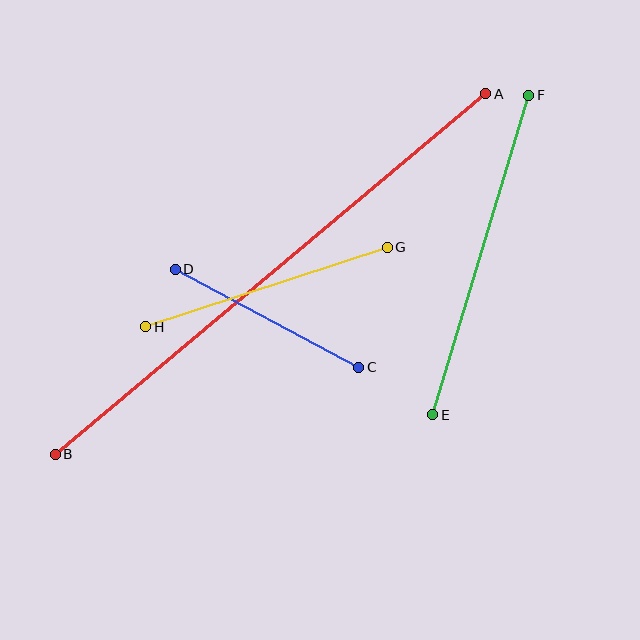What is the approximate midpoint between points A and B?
The midpoint is at approximately (270, 274) pixels.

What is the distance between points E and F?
The distance is approximately 333 pixels.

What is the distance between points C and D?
The distance is approximately 208 pixels.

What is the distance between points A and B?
The distance is approximately 561 pixels.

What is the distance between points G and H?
The distance is approximately 254 pixels.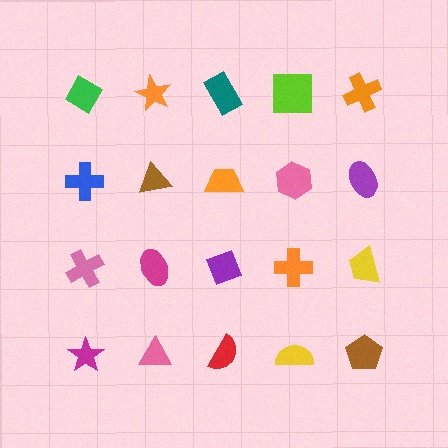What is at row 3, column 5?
A yellow trapezoid.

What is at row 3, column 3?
A purple diamond.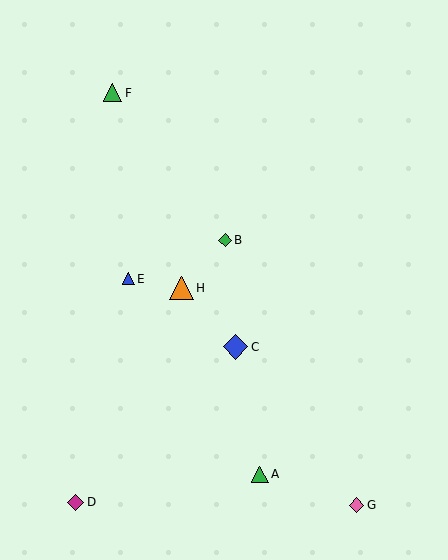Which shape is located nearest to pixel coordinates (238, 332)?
The blue diamond (labeled C) at (235, 347) is nearest to that location.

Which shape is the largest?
The blue diamond (labeled C) is the largest.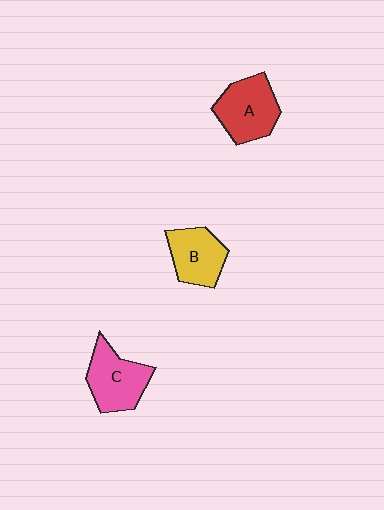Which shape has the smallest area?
Shape B (yellow).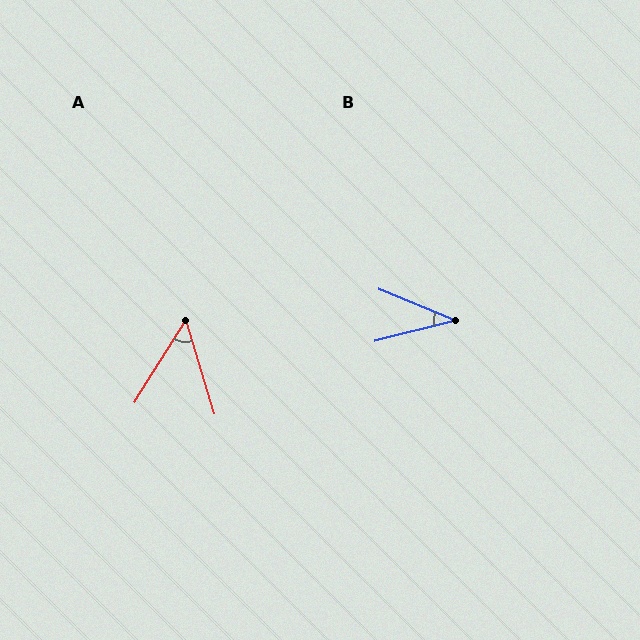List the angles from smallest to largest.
B (36°), A (49°).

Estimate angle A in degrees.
Approximately 49 degrees.